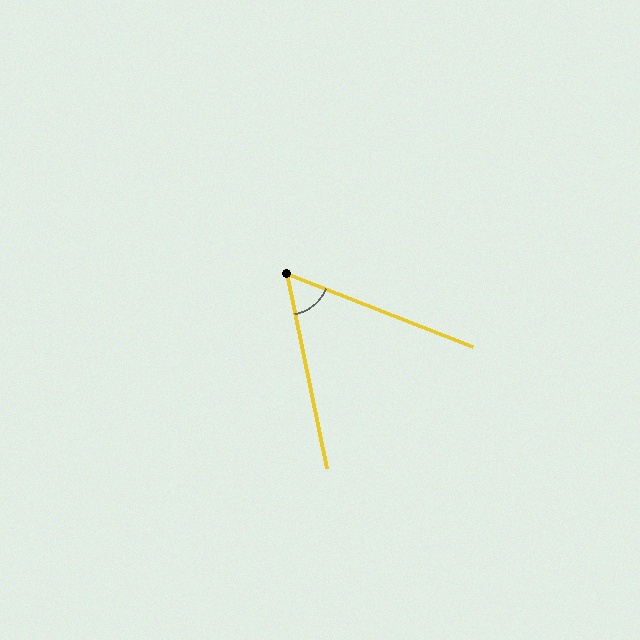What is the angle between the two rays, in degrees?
Approximately 57 degrees.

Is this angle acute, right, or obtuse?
It is acute.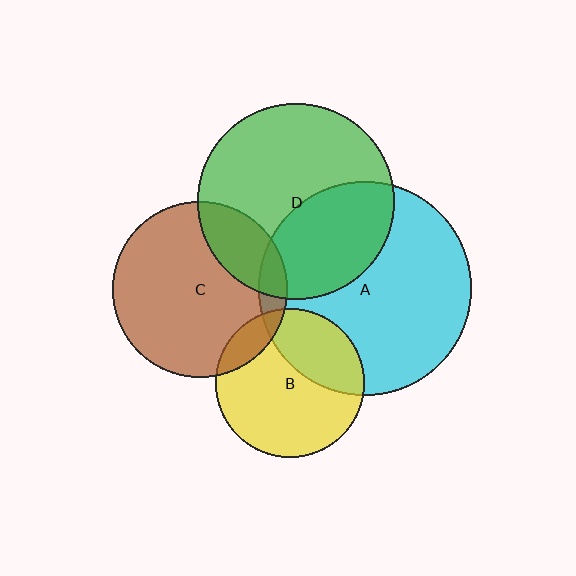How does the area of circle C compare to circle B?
Approximately 1.4 times.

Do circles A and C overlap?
Yes.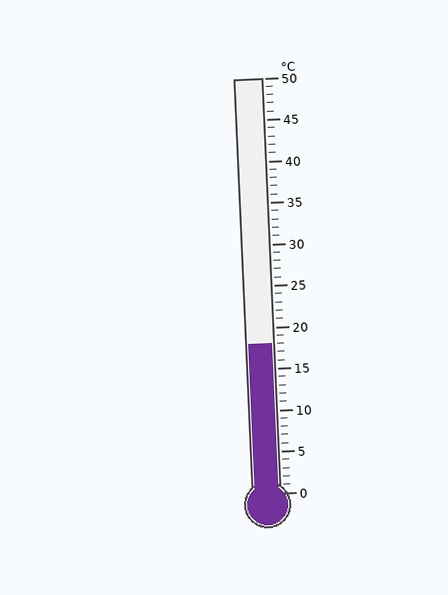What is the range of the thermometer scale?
The thermometer scale ranges from 0°C to 50°C.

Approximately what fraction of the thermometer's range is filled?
The thermometer is filled to approximately 35% of its range.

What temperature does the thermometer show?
The thermometer shows approximately 18°C.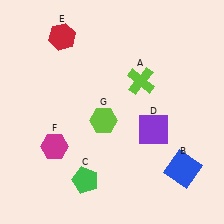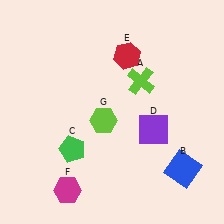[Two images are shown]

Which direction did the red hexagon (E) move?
The red hexagon (E) moved right.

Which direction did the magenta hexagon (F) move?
The magenta hexagon (F) moved down.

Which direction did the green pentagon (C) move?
The green pentagon (C) moved up.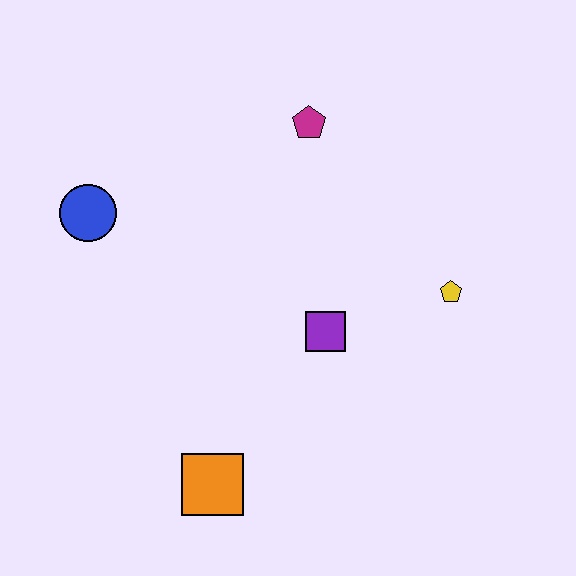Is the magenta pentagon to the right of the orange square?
Yes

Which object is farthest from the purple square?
The blue circle is farthest from the purple square.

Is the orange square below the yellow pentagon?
Yes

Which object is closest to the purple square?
The yellow pentagon is closest to the purple square.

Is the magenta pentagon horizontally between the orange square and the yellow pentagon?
Yes